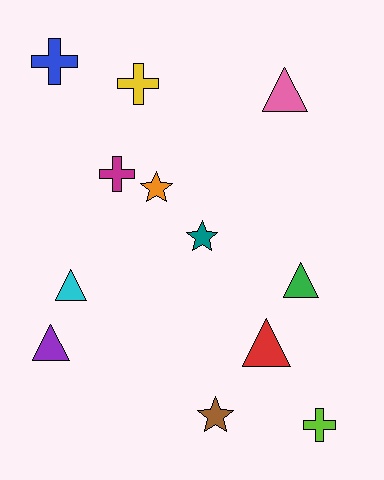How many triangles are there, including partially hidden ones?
There are 5 triangles.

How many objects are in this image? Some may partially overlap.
There are 12 objects.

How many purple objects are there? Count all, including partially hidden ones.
There is 1 purple object.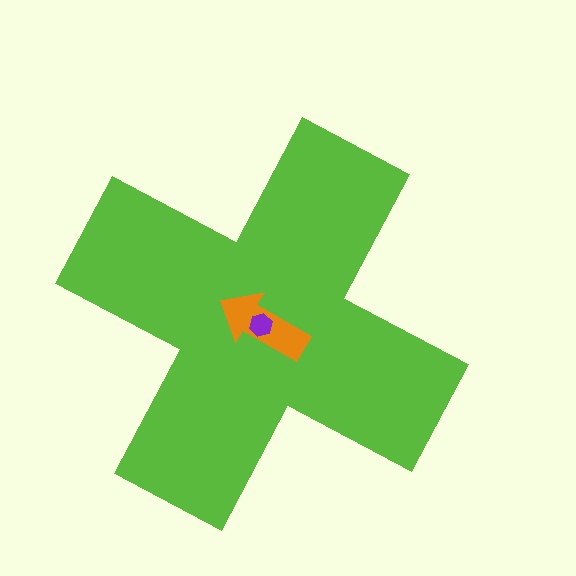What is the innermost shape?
The purple hexagon.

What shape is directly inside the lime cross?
The orange arrow.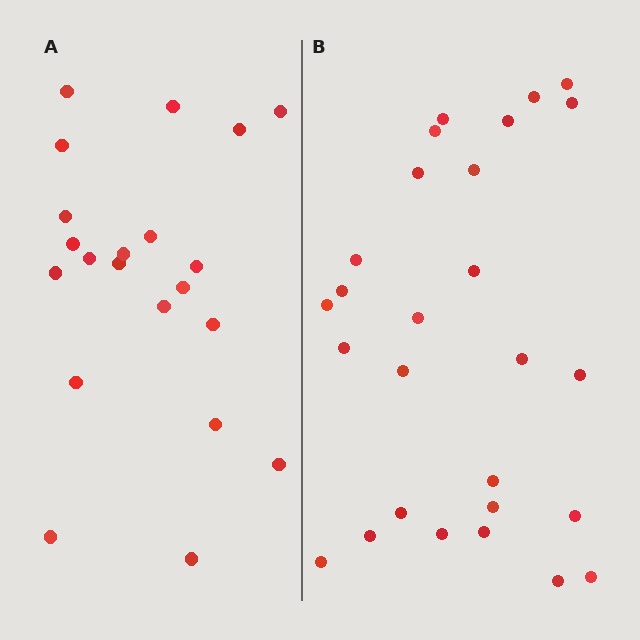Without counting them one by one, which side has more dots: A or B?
Region B (the right region) has more dots.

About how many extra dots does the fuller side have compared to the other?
Region B has about 6 more dots than region A.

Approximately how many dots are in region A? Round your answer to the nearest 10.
About 20 dots. (The exact count is 21, which rounds to 20.)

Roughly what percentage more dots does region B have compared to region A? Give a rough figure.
About 30% more.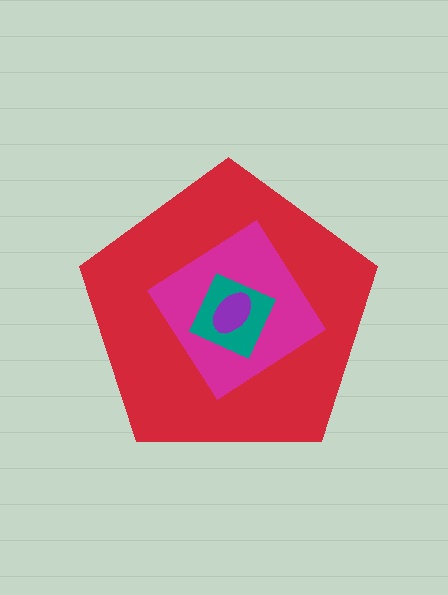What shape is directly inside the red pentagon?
The magenta diamond.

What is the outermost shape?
The red pentagon.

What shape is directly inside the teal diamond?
The purple ellipse.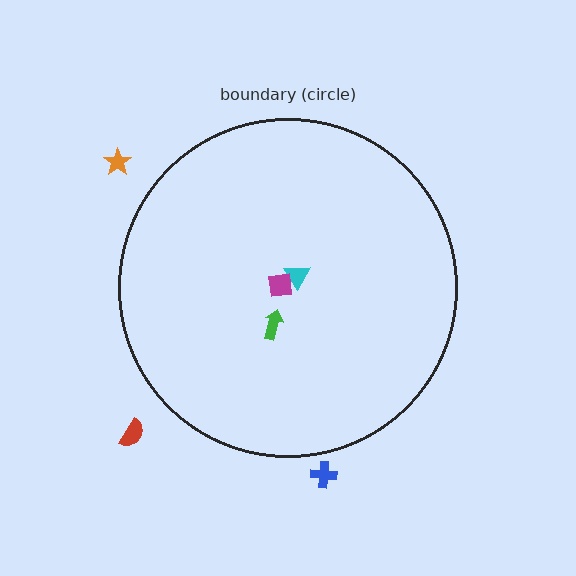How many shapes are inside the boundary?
3 inside, 3 outside.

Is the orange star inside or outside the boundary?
Outside.